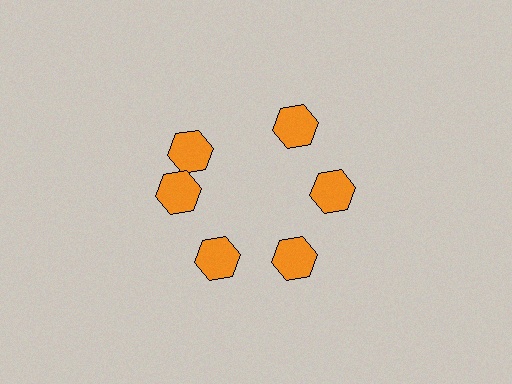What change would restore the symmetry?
The symmetry would be restored by rotating it back into even spacing with its neighbors so that all 6 hexagons sit at equal angles and equal distance from the center.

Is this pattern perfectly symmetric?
No. The 6 orange hexagons are arranged in a ring, but one element near the 11 o'clock position is rotated out of alignment along the ring, breaking the 6-fold rotational symmetry.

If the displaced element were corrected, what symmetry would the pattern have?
It would have 6-fold rotational symmetry — the pattern would map onto itself every 60 degrees.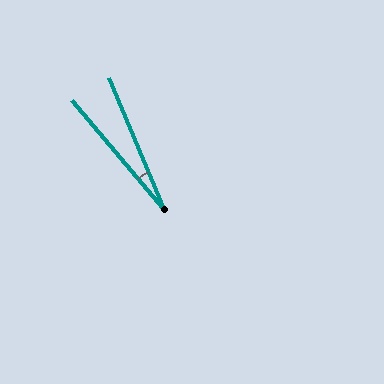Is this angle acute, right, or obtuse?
It is acute.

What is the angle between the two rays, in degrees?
Approximately 17 degrees.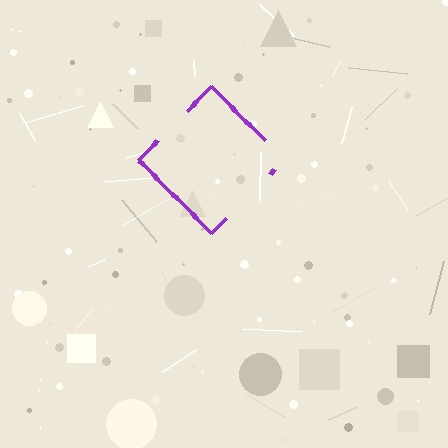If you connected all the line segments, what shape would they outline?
They would outline a diamond.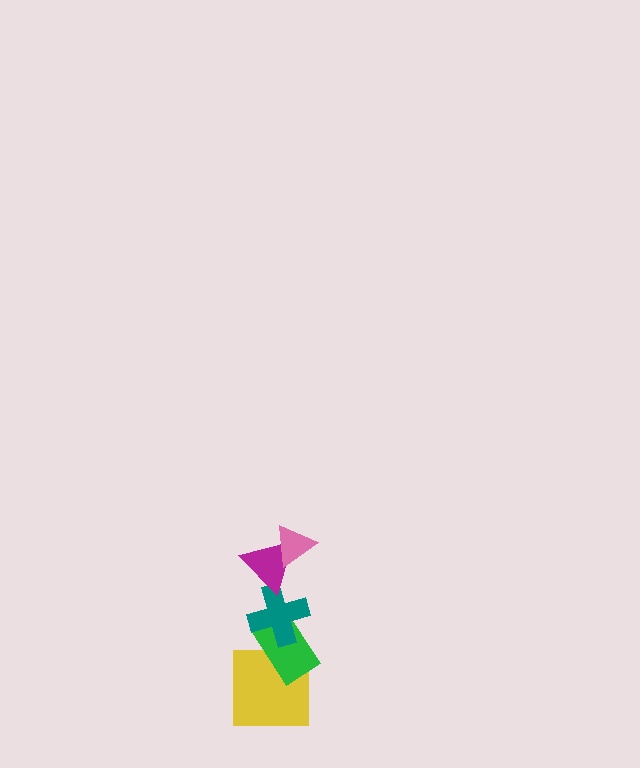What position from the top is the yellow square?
The yellow square is 5th from the top.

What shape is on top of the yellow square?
The green rectangle is on top of the yellow square.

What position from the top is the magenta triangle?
The magenta triangle is 2nd from the top.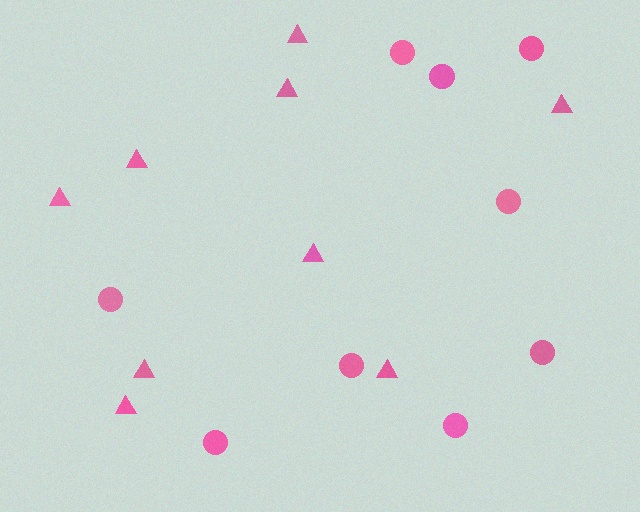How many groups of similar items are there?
There are 2 groups: one group of triangles (9) and one group of circles (9).